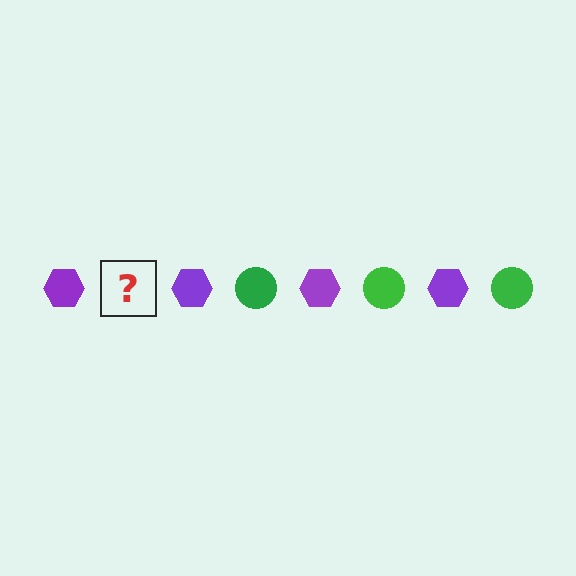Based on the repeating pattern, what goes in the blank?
The blank should be a green circle.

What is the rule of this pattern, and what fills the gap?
The rule is that the pattern alternates between purple hexagon and green circle. The gap should be filled with a green circle.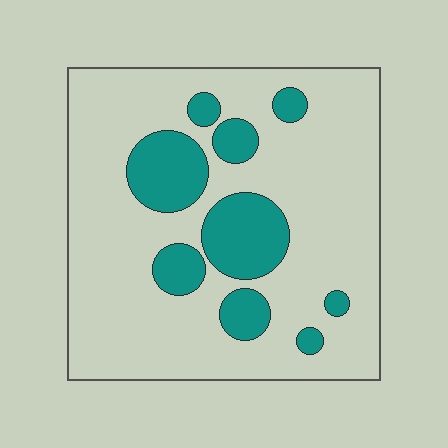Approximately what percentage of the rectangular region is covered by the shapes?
Approximately 20%.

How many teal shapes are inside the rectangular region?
9.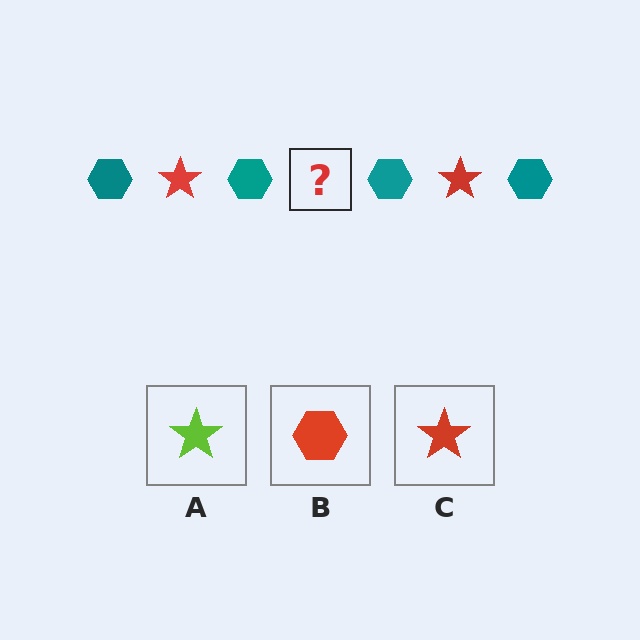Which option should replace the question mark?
Option C.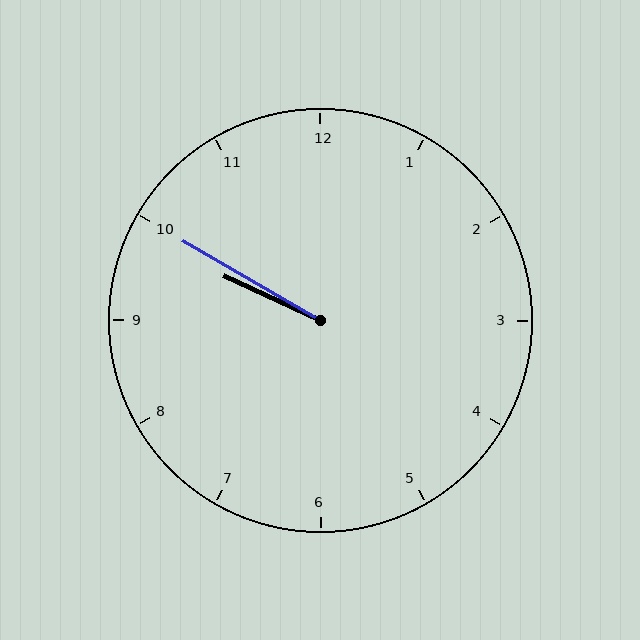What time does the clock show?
9:50.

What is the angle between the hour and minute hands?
Approximately 5 degrees.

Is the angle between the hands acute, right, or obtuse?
It is acute.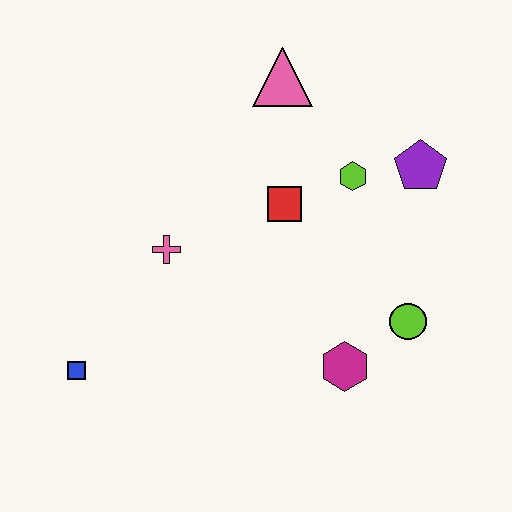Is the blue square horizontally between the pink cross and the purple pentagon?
No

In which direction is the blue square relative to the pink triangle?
The blue square is below the pink triangle.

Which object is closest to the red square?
The lime hexagon is closest to the red square.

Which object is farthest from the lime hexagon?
The blue square is farthest from the lime hexagon.